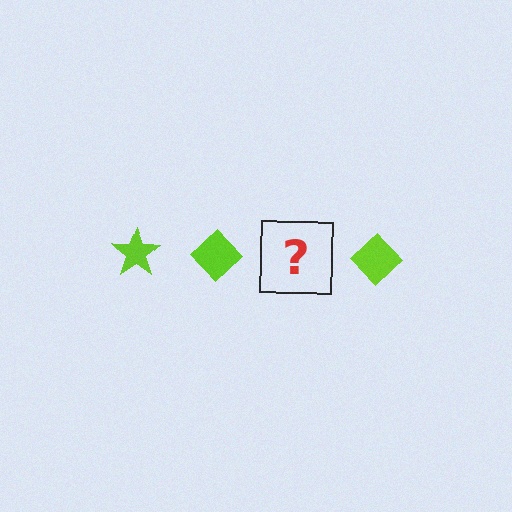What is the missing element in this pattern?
The missing element is a lime star.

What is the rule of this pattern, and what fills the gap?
The rule is that the pattern cycles through star, diamond shapes in lime. The gap should be filled with a lime star.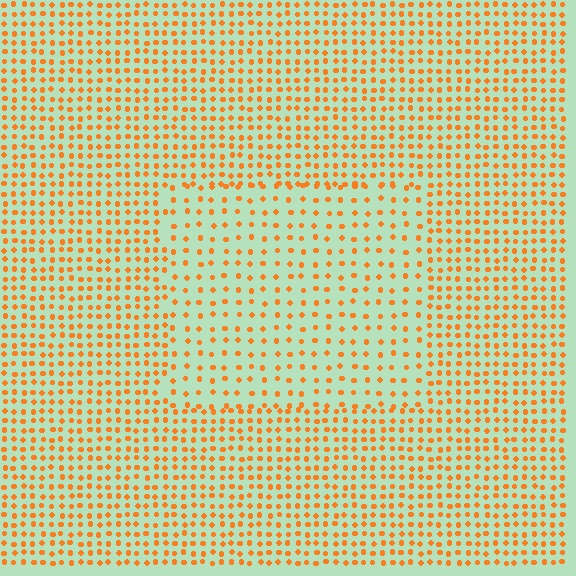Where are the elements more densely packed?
The elements are more densely packed outside the rectangle boundary.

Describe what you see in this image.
The image contains small orange elements arranged at two different densities. A rectangle-shaped region is visible where the elements are less densely packed than the surrounding area.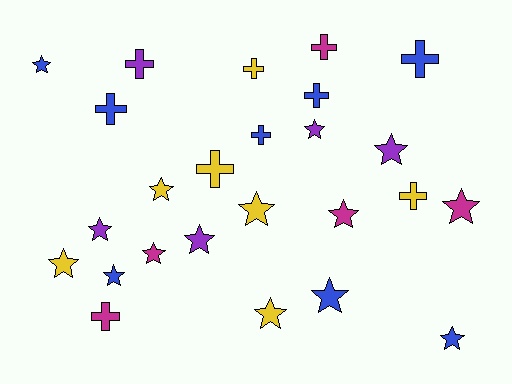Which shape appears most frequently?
Star, with 15 objects.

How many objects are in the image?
There are 25 objects.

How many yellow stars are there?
There are 4 yellow stars.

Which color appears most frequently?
Blue, with 8 objects.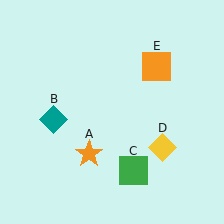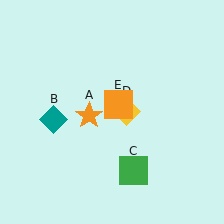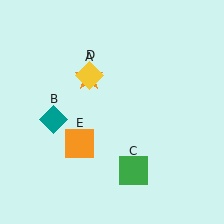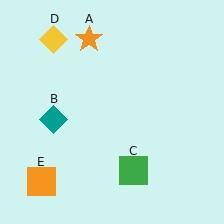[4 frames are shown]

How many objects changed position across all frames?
3 objects changed position: orange star (object A), yellow diamond (object D), orange square (object E).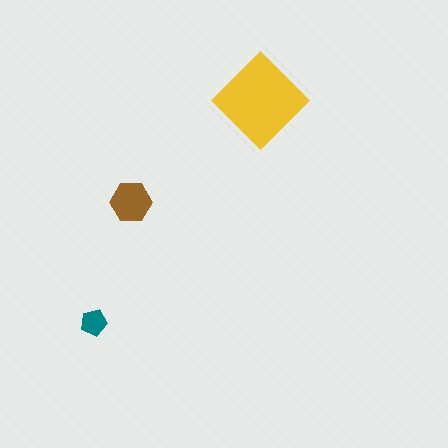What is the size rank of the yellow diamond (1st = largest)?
1st.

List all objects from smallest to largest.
The teal pentagon, the brown hexagon, the yellow diamond.